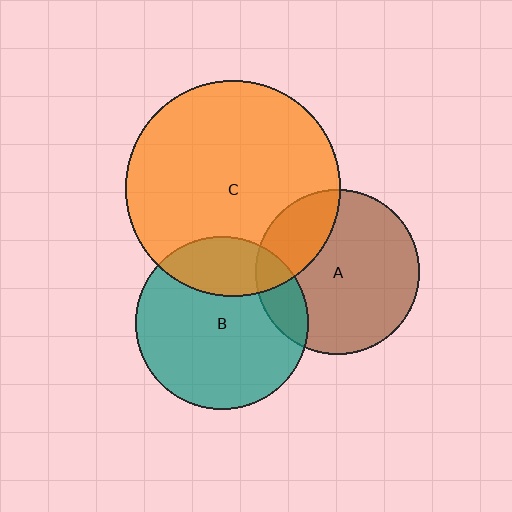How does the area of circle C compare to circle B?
Approximately 1.6 times.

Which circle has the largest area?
Circle C (orange).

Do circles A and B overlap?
Yes.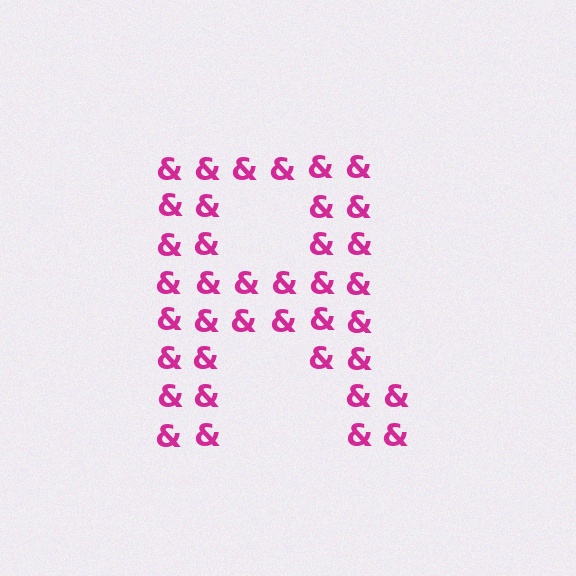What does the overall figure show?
The overall figure shows the letter R.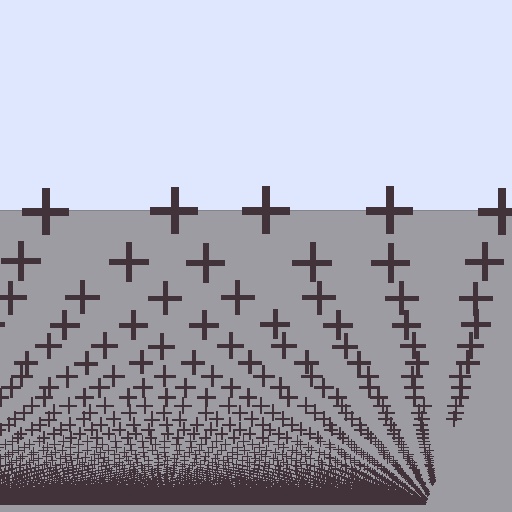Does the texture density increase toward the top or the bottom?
Density increases toward the bottom.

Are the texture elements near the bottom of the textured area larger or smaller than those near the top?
Smaller. The gradient is inverted — elements near the bottom are smaller and denser.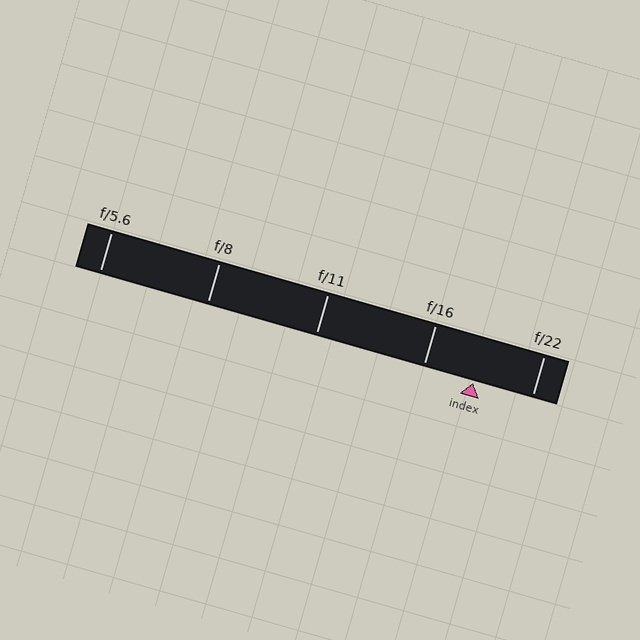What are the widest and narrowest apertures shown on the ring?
The widest aperture shown is f/5.6 and the narrowest is f/22.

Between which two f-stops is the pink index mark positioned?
The index mark is between f/16 and f/22.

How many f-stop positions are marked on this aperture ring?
There are 5 f-stop positions marked.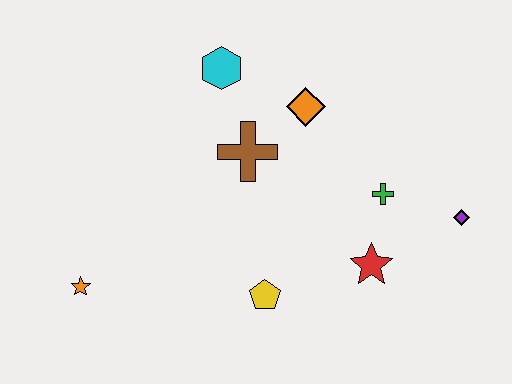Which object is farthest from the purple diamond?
The orange star is farthest from the purple diamond.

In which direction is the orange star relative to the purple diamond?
The orange star is to the left of the purple diamond.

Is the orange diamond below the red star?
No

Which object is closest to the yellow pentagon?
The red star is closest to the yellow pentagon.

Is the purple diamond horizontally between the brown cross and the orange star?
No